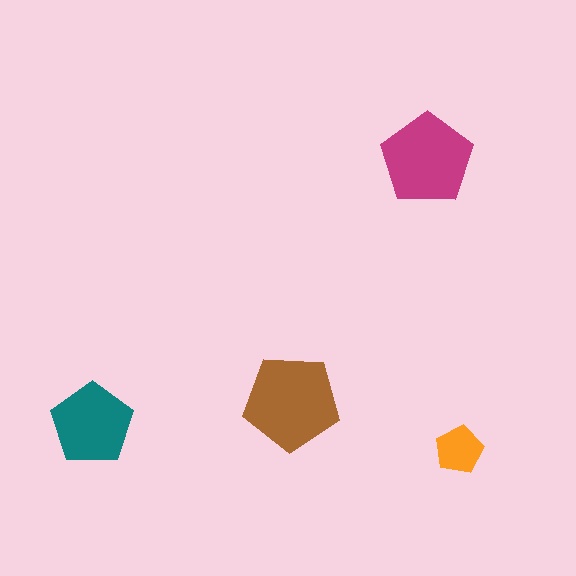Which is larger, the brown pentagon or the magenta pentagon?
The brown one.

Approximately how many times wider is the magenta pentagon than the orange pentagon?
About 2 times wider.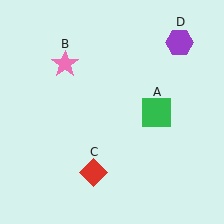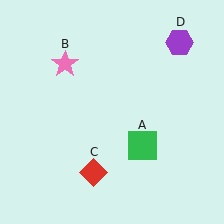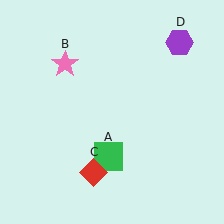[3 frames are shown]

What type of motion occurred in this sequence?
The green square (object A) rotated clockwise around the center of the scene.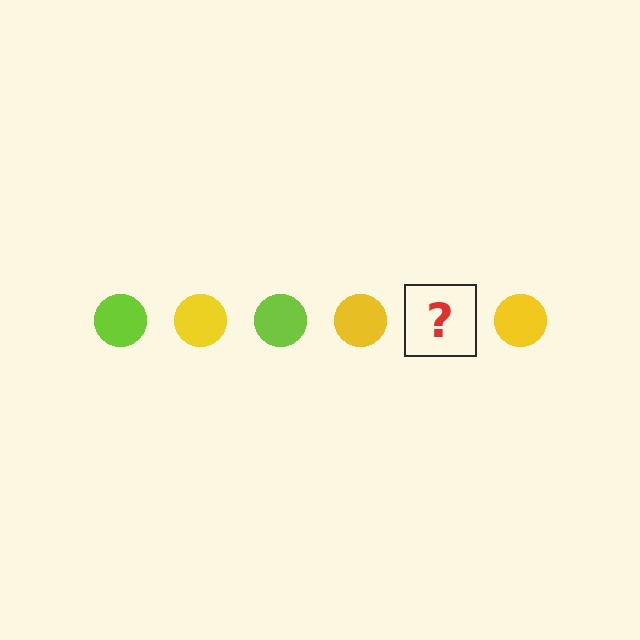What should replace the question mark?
The question mark should be replaced with a lime circle.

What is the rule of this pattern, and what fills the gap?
The rule is that the pattern cycles through lime, yellow circles. The gap should be filled with a lime circle.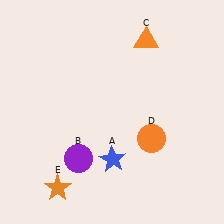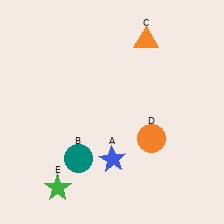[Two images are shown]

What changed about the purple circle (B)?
In Image 1, B is purple. In Image 2, it changed to teal.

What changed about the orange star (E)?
In Image 1, E is orange. In Image 2, it changed to green.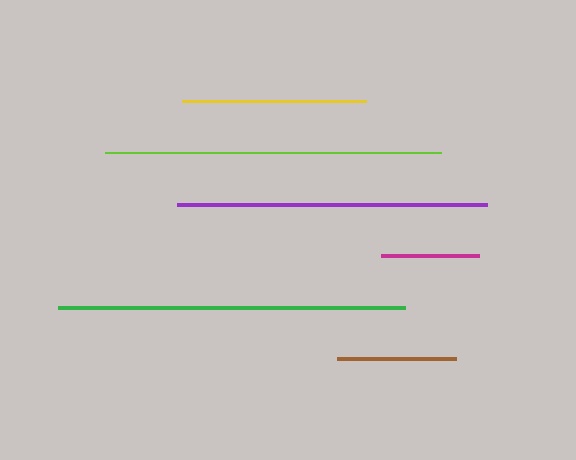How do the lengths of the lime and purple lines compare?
The lime and purple lines are approximately the same length.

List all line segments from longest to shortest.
From longest to shortest: green, lime, purple, yellow, brown, magenta.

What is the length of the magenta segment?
The magenta segment is approximately 98 pixels long.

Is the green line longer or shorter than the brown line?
The green line is longer than the brown line.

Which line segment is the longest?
The green line is the longest at approximately 346 pixels.